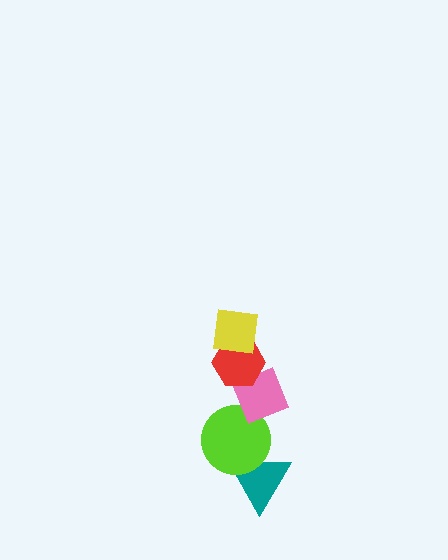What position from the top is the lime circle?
The lime circle is 4th from the top.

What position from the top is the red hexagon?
The red hexagon is 2nd from the top.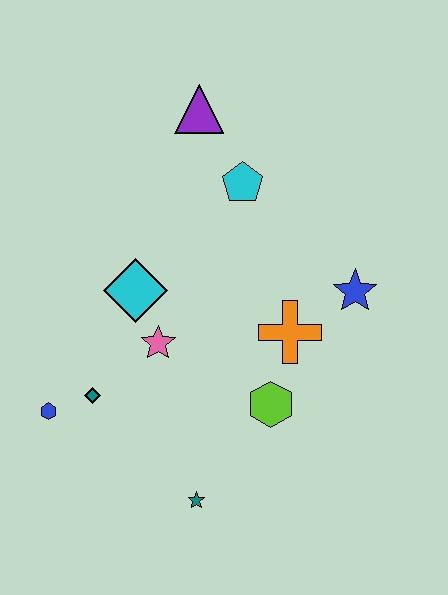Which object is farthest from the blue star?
The blue hexagon is farthest from the blue star.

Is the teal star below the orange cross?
Yes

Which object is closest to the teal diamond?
The blue hexagon is closest to the teal diamond.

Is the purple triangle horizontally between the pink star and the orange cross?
Yes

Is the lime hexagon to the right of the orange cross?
No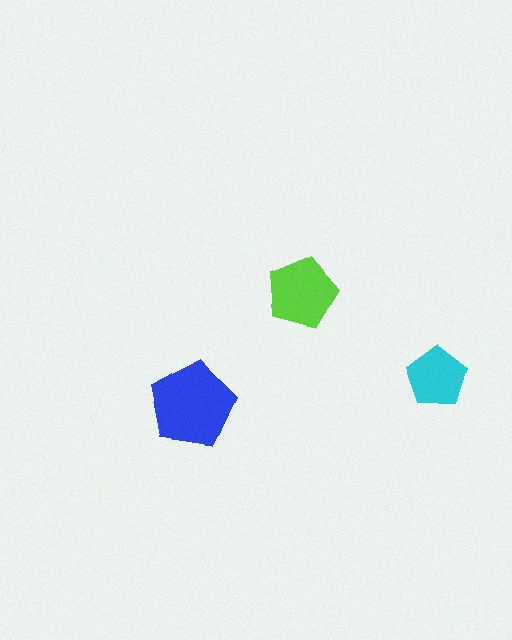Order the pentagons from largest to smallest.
the blue one, the lime one, the cyan one.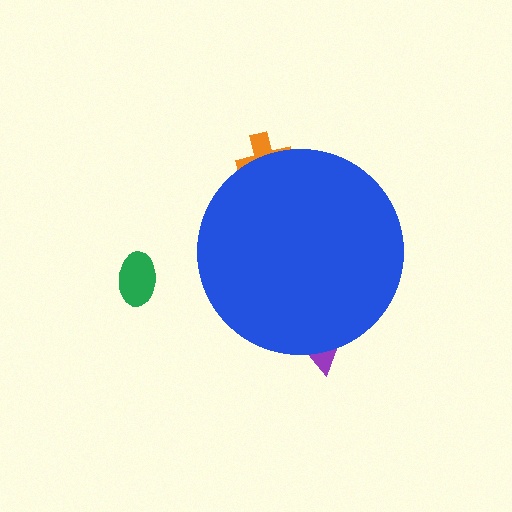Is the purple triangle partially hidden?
Yes, the purple triangle is partially hidden behind the blue circle.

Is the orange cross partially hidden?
Yes, the orange cross is partially hidden behind the blue circle.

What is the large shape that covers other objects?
A blue circle.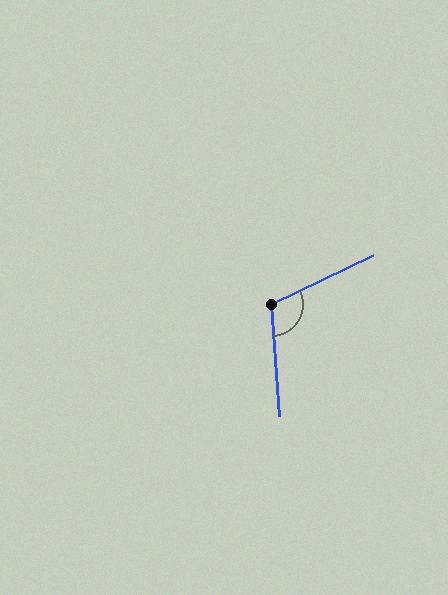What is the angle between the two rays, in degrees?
Approximately 111 degrees.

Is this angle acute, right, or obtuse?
It is obtuse.